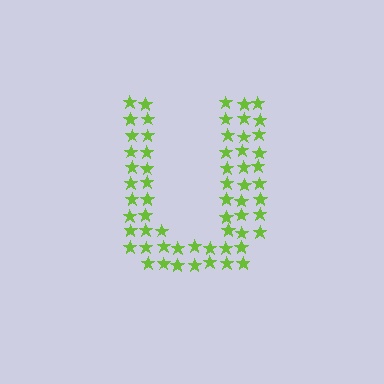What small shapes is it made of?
It is made of small stars.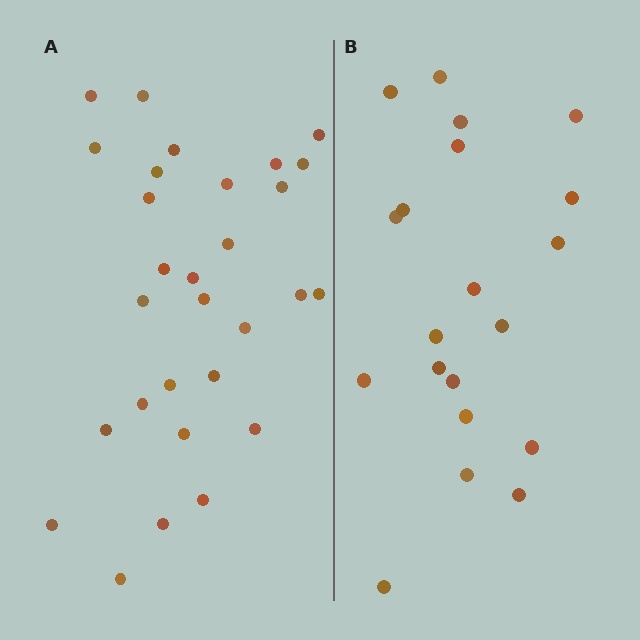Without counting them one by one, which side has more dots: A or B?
Region A (the left region) has more dots.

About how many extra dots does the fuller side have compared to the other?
Region A has roughly 8 or so more dots than region B.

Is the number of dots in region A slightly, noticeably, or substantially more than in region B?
Region A has substantially more. The ratio is roughly 1.4 to 1.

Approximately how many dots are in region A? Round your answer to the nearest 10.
About 30 dots. (The exact count is 29, which rounds to 30.)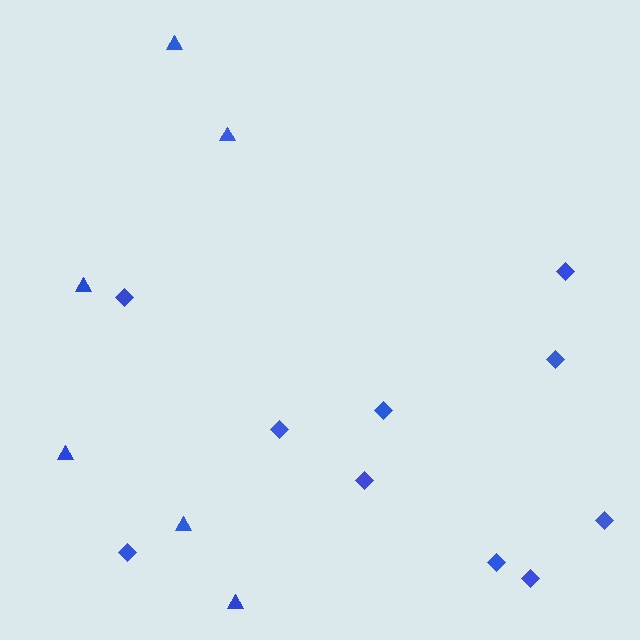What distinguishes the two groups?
There are 2 groups: one group of diamonds (10) and one group of triangles (6).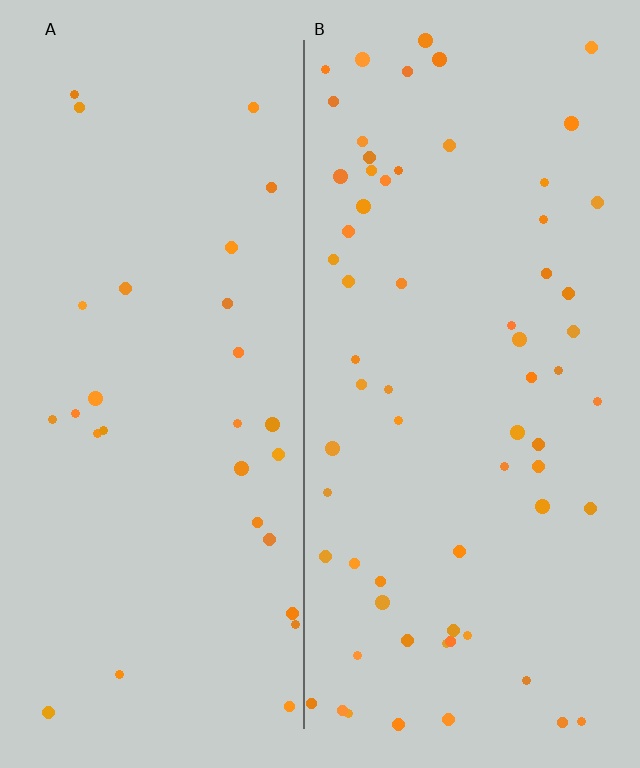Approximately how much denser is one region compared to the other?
Approximately 2.2× — region B over region A.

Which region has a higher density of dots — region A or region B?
B (the right).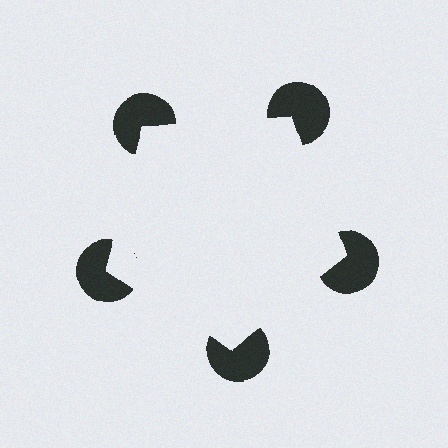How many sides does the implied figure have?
5 sides.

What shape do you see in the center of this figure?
An illusory pentagon — its edges are inferred from the aligned wedge cuts in the pac-man discs, not physically drawn.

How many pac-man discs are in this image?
There are 5 — one at each vertex of the illusory pentagon.